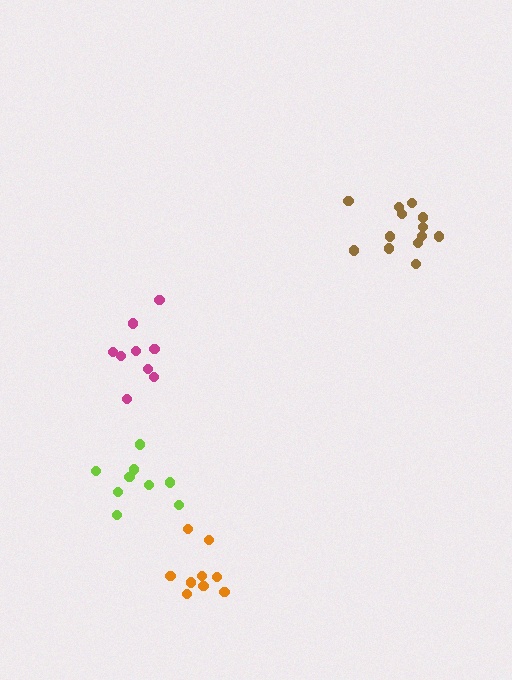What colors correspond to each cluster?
The clusters are colored: magenta, orange, lime, brown.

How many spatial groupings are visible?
There are 4 spatial groupings.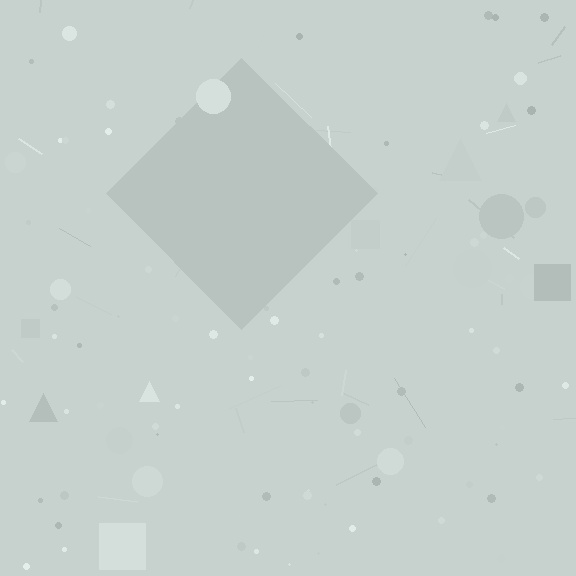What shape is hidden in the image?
A diamond is hidden in the image.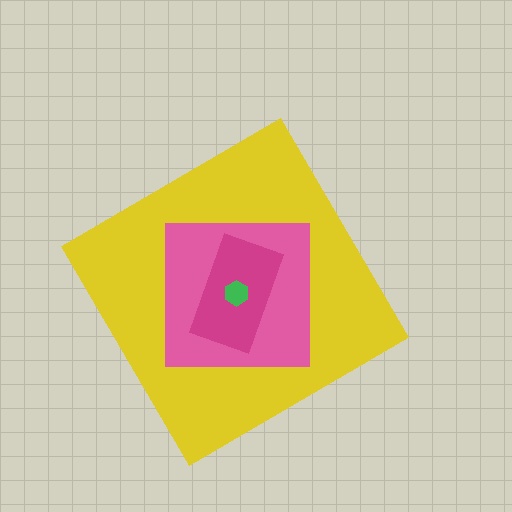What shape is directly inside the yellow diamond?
The pink square.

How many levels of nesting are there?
4.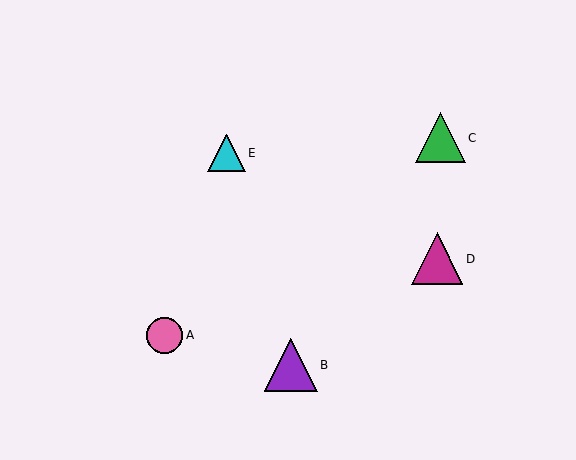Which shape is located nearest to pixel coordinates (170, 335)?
The pink circle (labeled A) at (165, 336) is nearest to that location.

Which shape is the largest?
The purple triangle (labeled B) is the largest.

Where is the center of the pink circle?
The center of the pink circle is at (165, 336).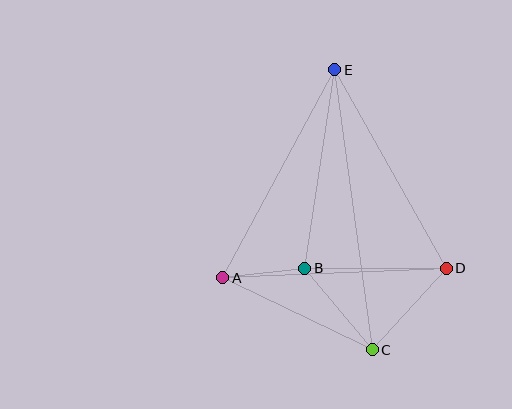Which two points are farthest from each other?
Points C and E are farthest from each other.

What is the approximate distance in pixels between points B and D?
The distance between B and D is approximately 141 pixels.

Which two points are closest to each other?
Points A and B are closest to each other.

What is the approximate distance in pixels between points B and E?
The distance between B and E is approximately 201 pixels.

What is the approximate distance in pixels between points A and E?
The distance between A and E is approximately 237 pixels.